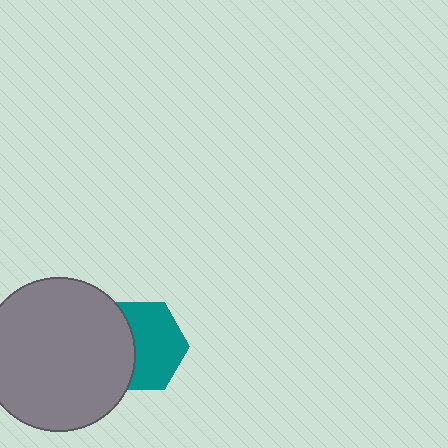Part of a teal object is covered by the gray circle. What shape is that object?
It is a hexagon.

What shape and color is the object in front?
The object in front is a gray circle.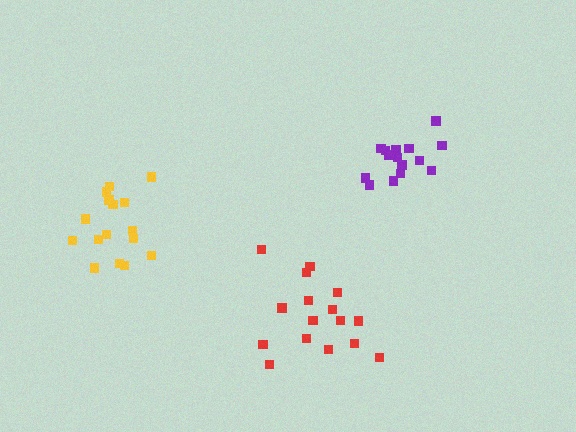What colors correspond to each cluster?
The clusters are colored: purple, red, yellow.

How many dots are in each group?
Group 1: 15 dots, Group 2: 16 dots, Group 3: 16 dots (47 total).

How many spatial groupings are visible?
There are 3 spatial groupings.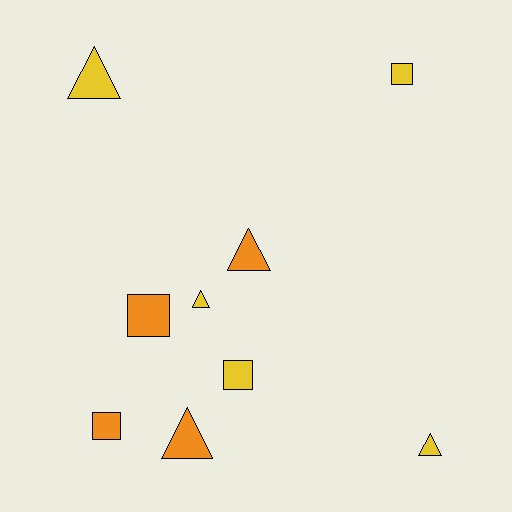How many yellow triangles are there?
There are 3 yellow triangles.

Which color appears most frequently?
Yellow, with 5 objects.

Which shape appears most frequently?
Triangle, with 5 objects.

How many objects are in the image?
There are 9 objects.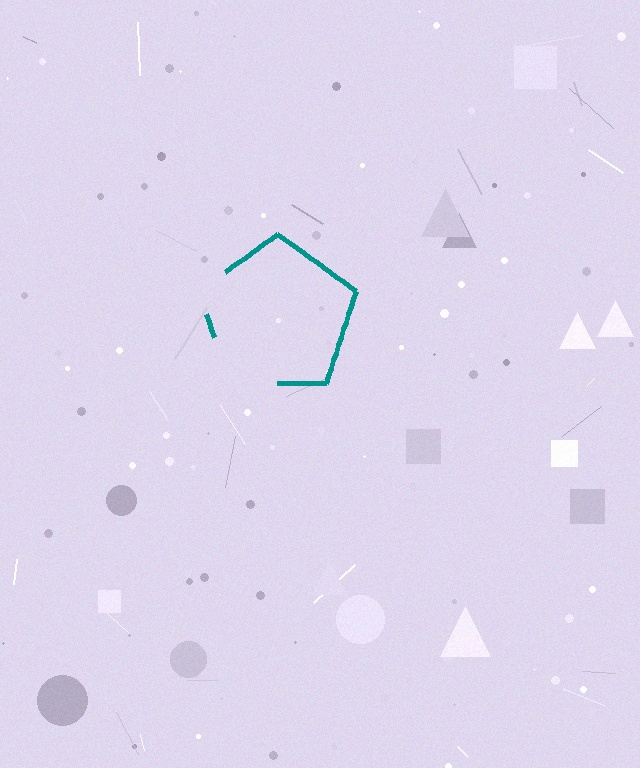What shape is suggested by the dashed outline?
The dashed outline suggests a pentagon.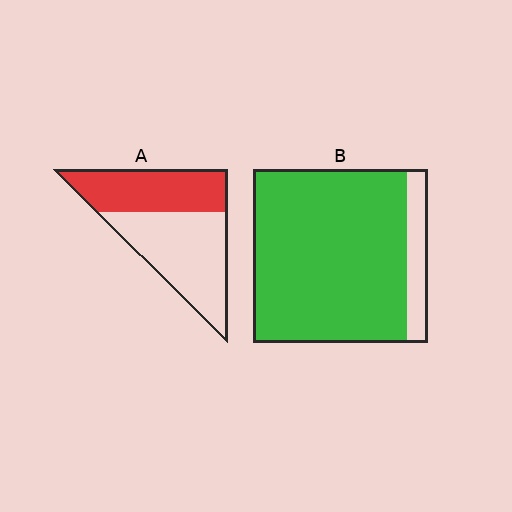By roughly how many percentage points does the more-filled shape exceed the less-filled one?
By roughly 45 percentage points (B over A).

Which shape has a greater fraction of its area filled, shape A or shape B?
Shape B.